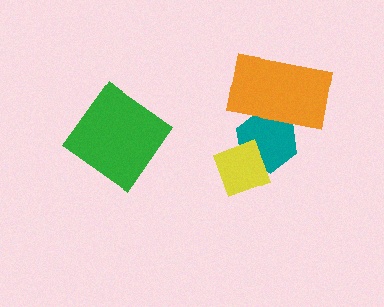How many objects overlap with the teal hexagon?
2 objects overlap with the teal hexagon.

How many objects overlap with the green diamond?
0 objects overlap with the green diamond.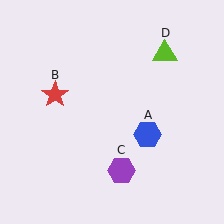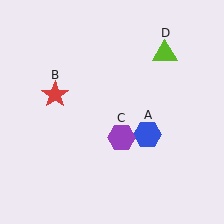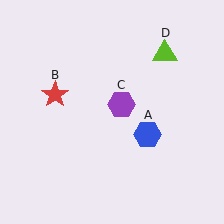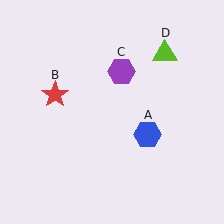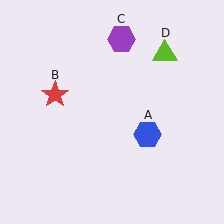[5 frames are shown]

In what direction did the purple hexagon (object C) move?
The purple hexagon (object C) moved up.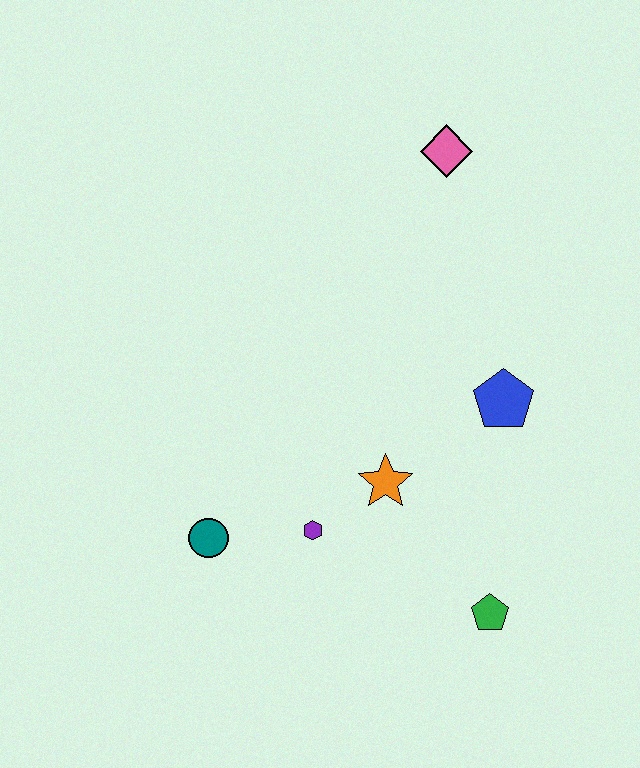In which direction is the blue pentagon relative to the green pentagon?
The blue pentagon is above the green pentagon.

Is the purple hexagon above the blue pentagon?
No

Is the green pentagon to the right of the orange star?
Yes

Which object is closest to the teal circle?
The purple hexagon is closest to the teal circle.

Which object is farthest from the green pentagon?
The pink diamond is farthest from the green pentagon.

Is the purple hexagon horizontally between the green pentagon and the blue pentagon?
No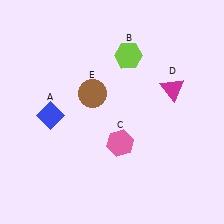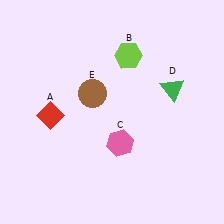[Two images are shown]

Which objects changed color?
A changed from blue to red. D changed from magenta to green.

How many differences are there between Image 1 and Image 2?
There are 2 differences between the two images.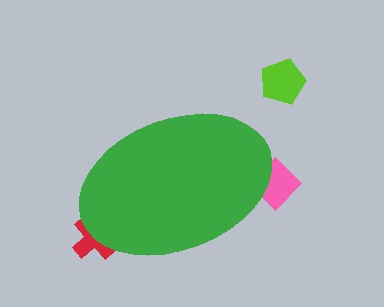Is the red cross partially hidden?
Yes, the red cross is partially hidden behind the green ellipse.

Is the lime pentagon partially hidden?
No, the lime pentagon is fully visible.